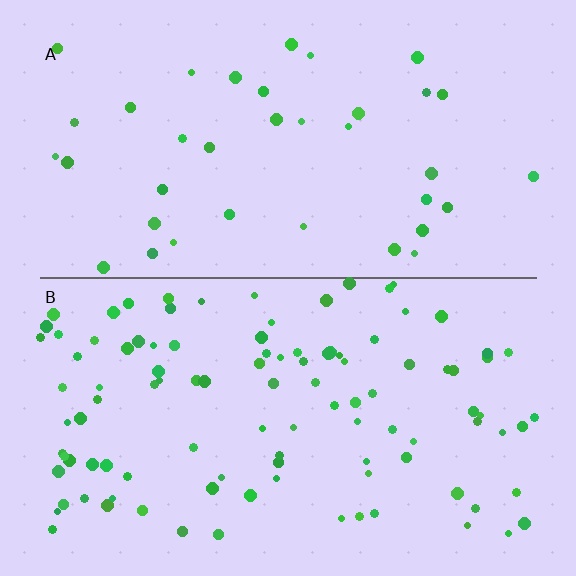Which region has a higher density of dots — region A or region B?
B (the bottom).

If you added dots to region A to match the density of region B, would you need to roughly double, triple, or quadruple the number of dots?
Approximately triple.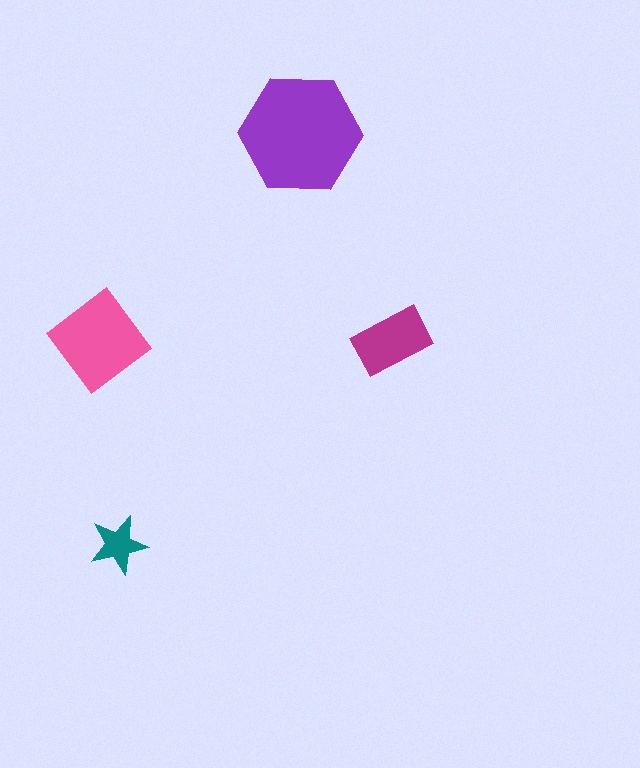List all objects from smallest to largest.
The teal star, the magenta rectangle, the pink diamond, the purple hexagon.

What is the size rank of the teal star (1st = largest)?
4th.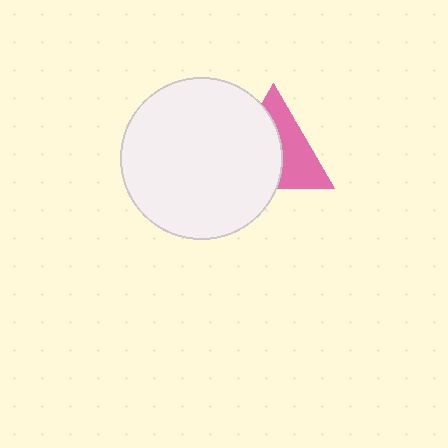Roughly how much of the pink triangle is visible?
About half of it is visible (roughly 46%).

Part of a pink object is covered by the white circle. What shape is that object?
It is a triangle.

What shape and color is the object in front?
The object in front is a white circle.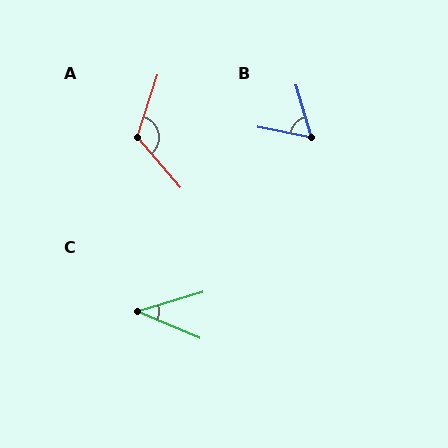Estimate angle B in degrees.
Approximately 63 degrees.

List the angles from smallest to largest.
C (39°), B (63°), A (121°).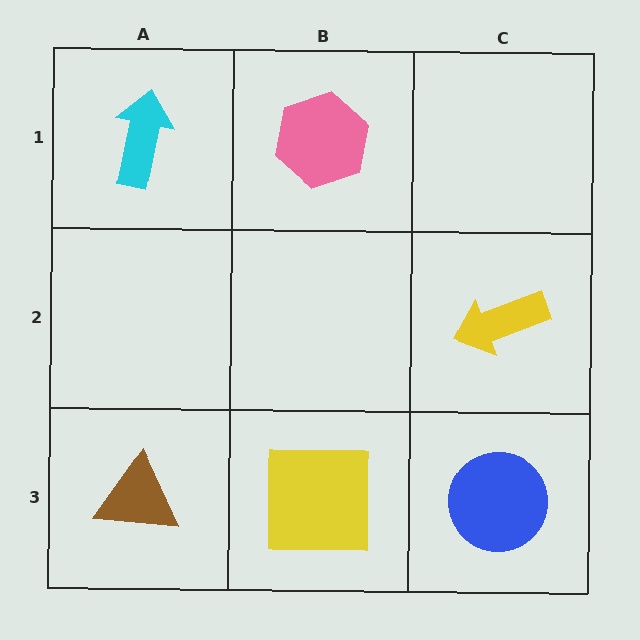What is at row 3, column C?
A blue circle.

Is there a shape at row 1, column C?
No, that cell is empty.